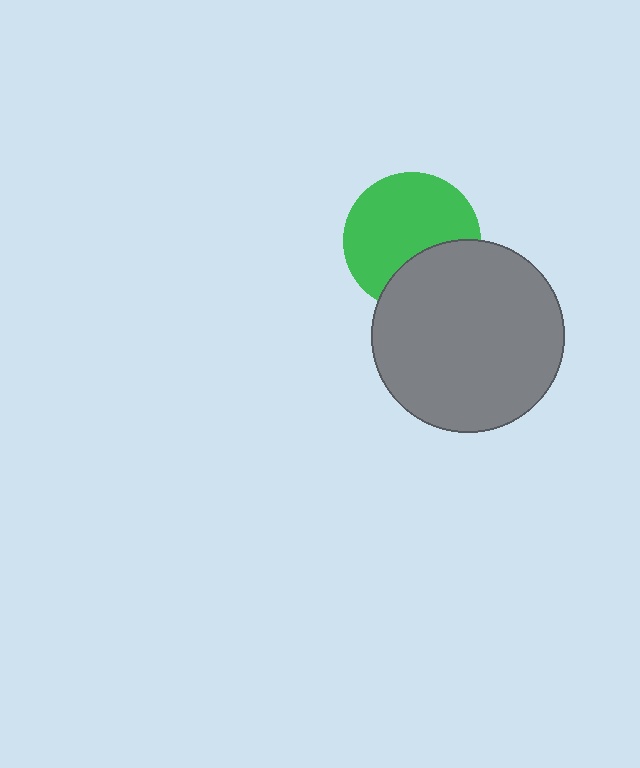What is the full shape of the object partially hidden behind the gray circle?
The partially hidden object is a green circle.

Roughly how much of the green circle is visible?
Most of it is visible (roughly 69%).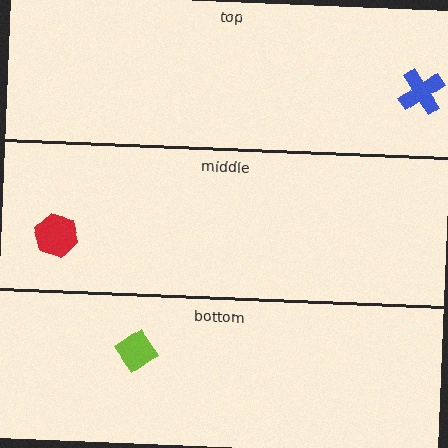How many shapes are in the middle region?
1.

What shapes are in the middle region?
The red hexagon.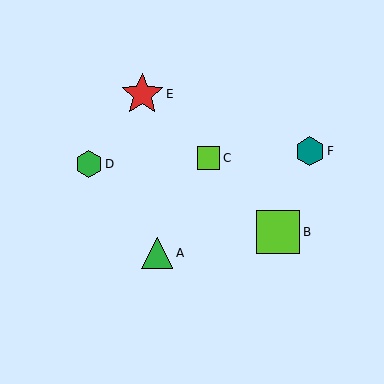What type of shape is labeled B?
Shape B is a lime square.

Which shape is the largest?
The lime square (labeled B) is the largest.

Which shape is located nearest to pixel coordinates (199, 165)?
The lime square (labeled C) at (209, 158) is nearest to that location.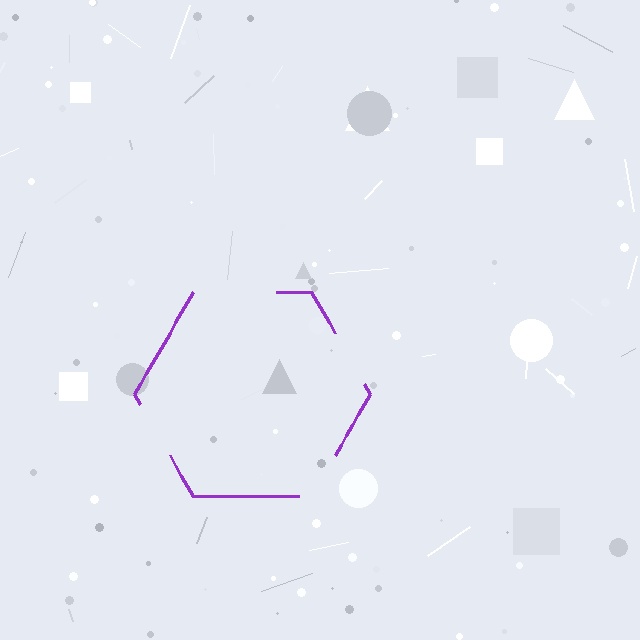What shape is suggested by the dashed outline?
The dashed outline suggests a hexagon.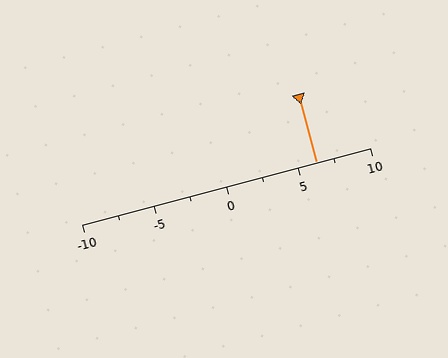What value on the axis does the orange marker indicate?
The marker indicates approximately 6.2.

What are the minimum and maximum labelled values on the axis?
The axis runs from -10 to 10.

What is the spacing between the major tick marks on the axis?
The major ticks are spaced 5 apart.